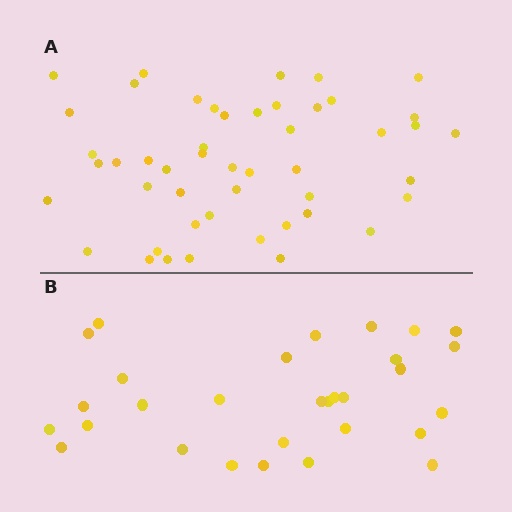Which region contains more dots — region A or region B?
Region A (the top region) has more dots.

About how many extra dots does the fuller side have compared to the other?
Region A has approximately 20 more dots than region B.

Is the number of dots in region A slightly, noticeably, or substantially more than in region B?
Region A has substantially more. The ratio is roughly 1.6 to 1.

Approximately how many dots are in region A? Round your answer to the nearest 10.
About 50 dots. (The exact count is 48, which rounds to 50.)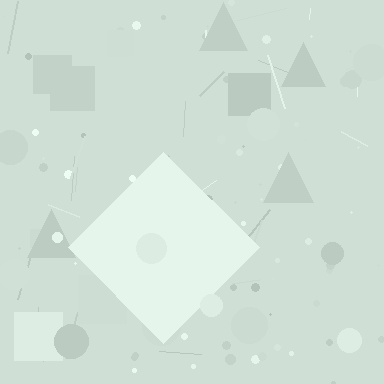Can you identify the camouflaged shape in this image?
The camouflaged shape is a diamond.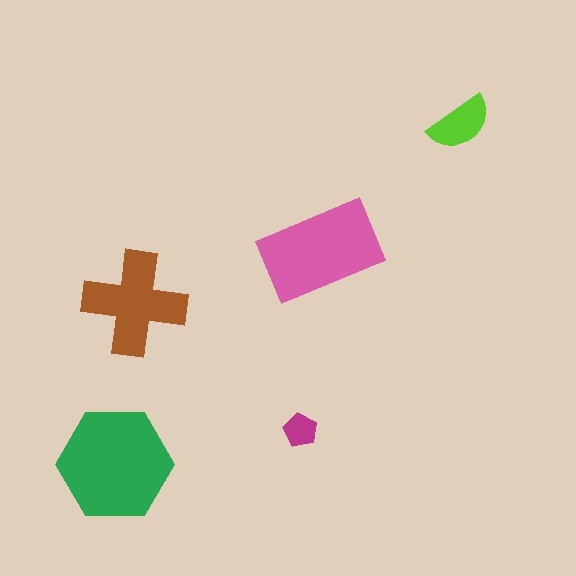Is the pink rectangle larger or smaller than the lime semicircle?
Larger.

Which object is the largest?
The green hexagon.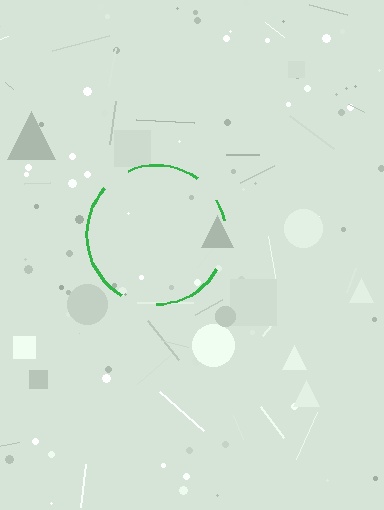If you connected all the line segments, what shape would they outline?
They would outline a circle.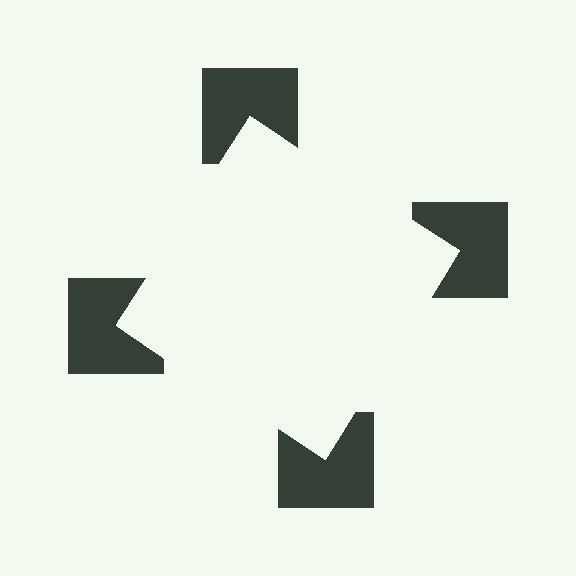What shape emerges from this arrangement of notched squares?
An illusory square — its edges are inferred from the aligned wedge cuts in the notched squares, not physically drawn.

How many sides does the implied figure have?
4 sides.